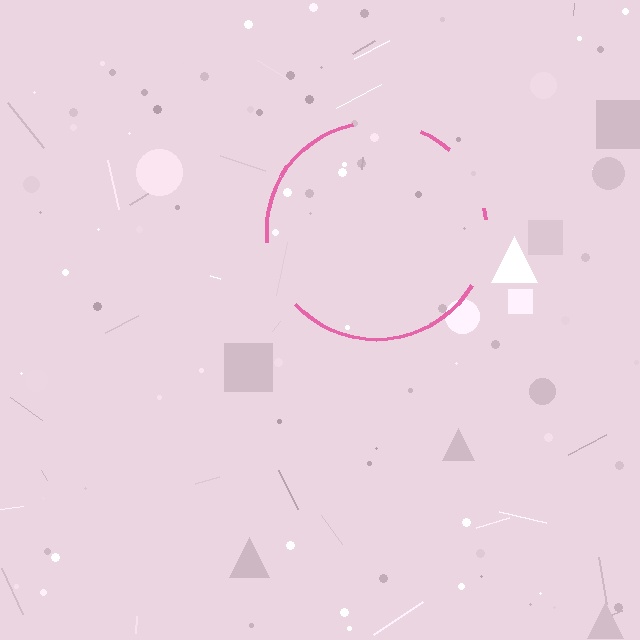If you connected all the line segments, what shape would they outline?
They would outline a circle.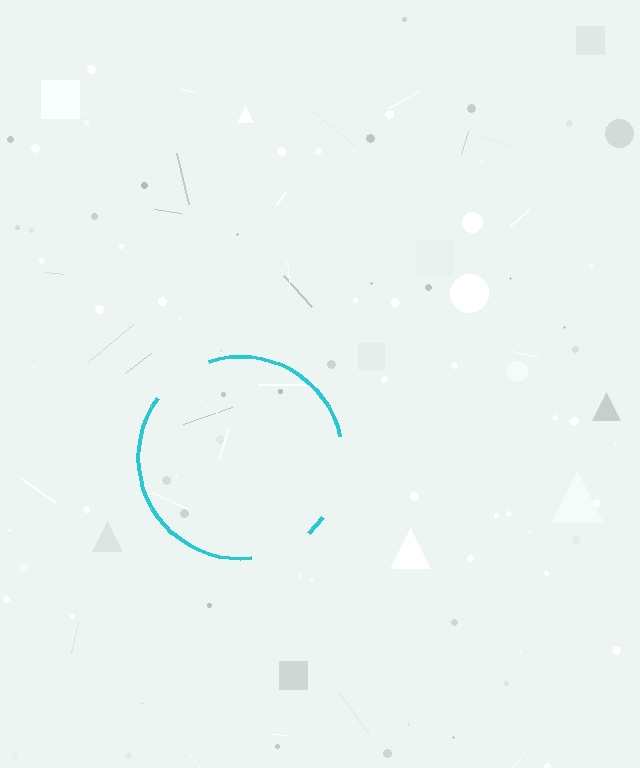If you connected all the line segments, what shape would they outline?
They would outline a circle.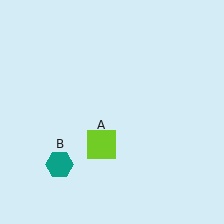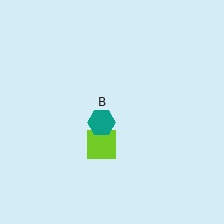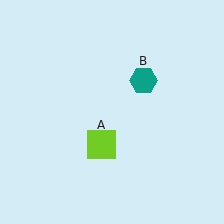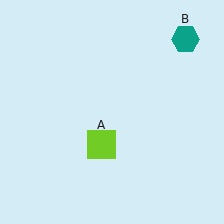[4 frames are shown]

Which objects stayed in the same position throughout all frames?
Lime square (object A) remained stationary.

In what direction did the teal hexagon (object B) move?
The teal hexagon (object B) moved up and to the right.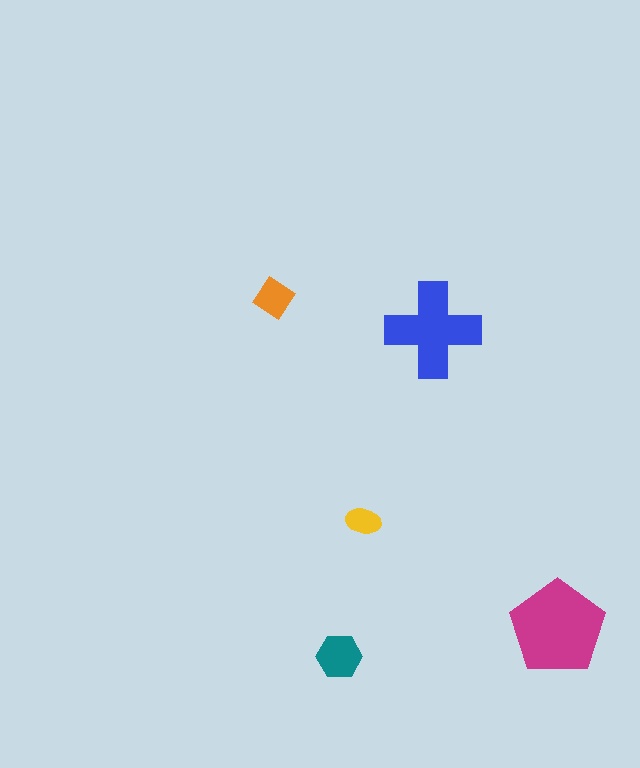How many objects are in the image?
There are 5 objects in the image.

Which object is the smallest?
The yellow ellipse.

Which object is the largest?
The magenta pentagon.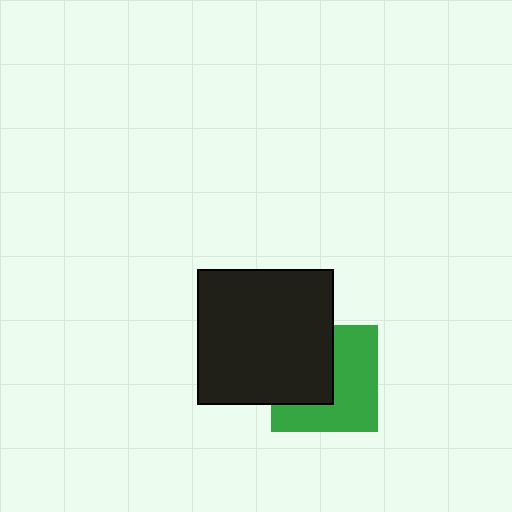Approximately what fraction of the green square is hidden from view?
Roughly 44% of the green square is hidden behind the black square.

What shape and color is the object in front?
The object in front is a black square.